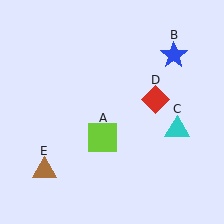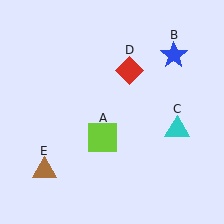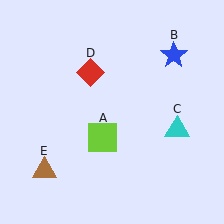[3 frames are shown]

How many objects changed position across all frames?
1 object changed position: red diamond (object D).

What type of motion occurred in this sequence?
The red diamond (object D) rotated counterclockwise around the center of the scene.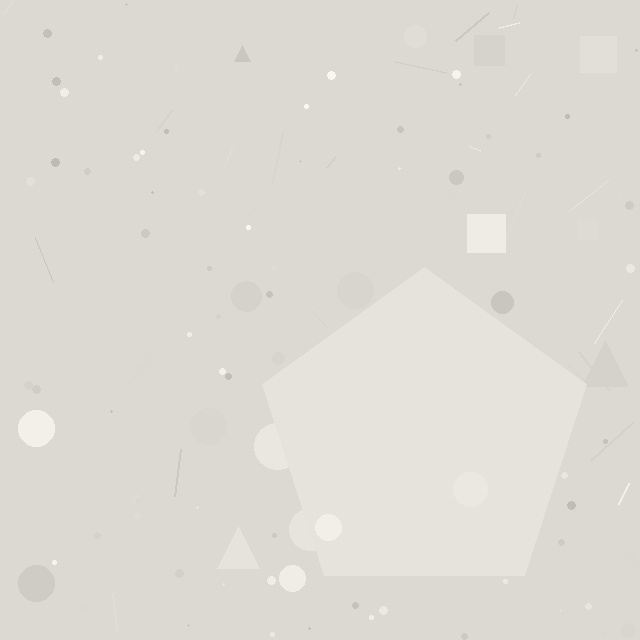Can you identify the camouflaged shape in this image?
The camouflaged shape is a pentagon.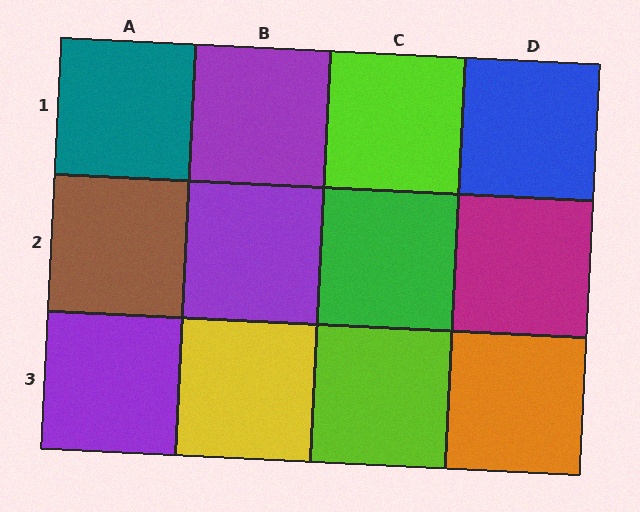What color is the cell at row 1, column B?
Purple.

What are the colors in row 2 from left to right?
Brown, purple, green, magenta.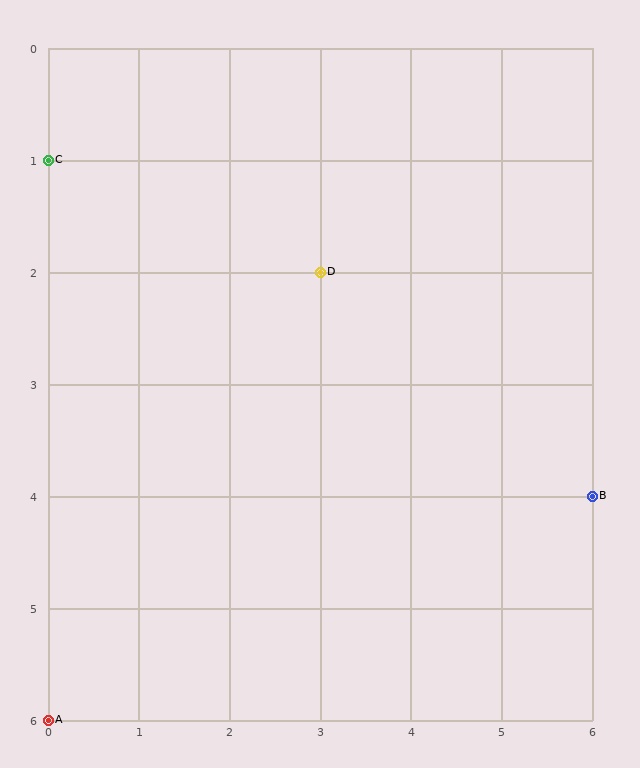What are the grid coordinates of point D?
Point D is at grid coordinates (3, 2).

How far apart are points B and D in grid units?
Points B and D are 3 columns and 2 rows apart (about 3.6 grid units diagonally).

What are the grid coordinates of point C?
Point C is at grid coordinates (0, 1).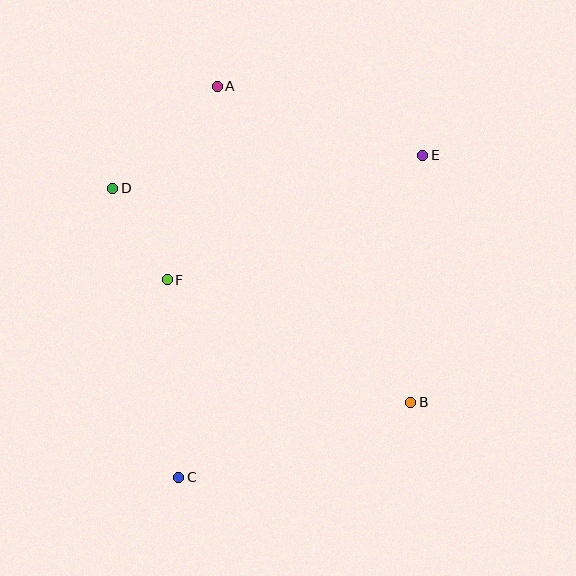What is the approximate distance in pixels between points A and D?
The distance between A and D is approximately 146 pixels.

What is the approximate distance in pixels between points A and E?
The distance between A and E is approximately 217 pixels.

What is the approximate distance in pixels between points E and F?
The distance between E and F is approximately 285 pixels.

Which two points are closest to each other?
Points D and F are closest to each other.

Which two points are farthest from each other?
Points C and E are farthest from each other.